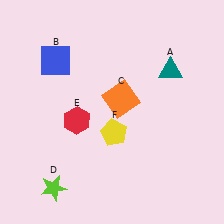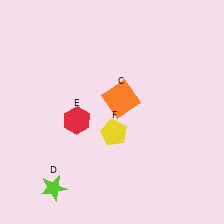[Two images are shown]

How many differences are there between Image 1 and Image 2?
There are 2 differences between the two images.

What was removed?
The blue square (B), the teal triangle (A) were removed in Image 2.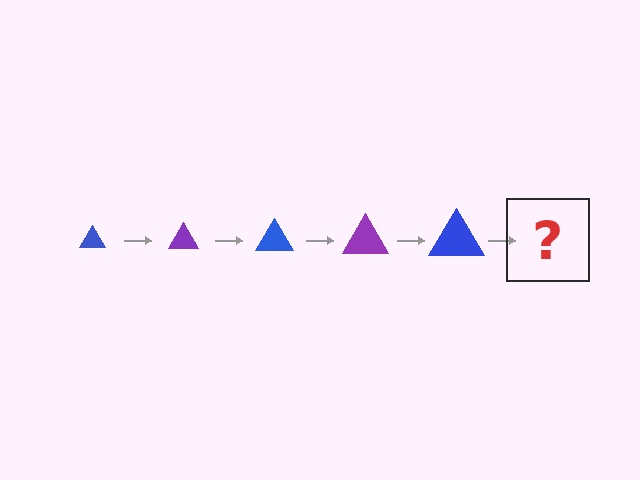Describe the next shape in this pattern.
It should be a purple triangle, larger than the previous one.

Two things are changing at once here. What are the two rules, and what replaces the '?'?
The two rules are that the triangle grows larger each step and the color cycles through blue and purple. The '?' should be a purple triangle, larger than the previous one.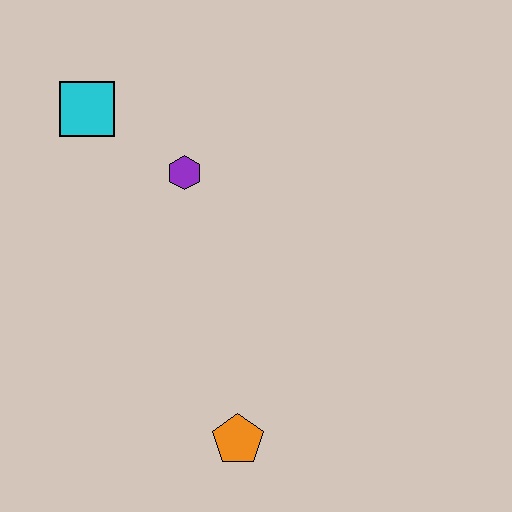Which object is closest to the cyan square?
The purple hexagon is closest to the cyan square.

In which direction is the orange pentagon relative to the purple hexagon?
The orange pentagon is below the purple hexagon.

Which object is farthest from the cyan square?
The orange pentagon is farthest from the cyan square.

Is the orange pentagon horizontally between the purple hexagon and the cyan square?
No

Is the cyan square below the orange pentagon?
No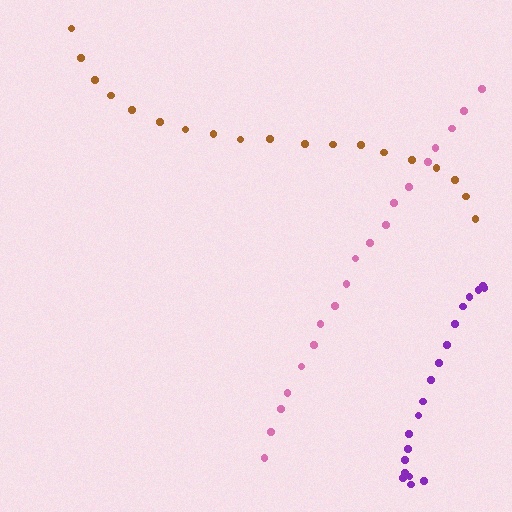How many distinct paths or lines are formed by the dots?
There are 3 distinct paths.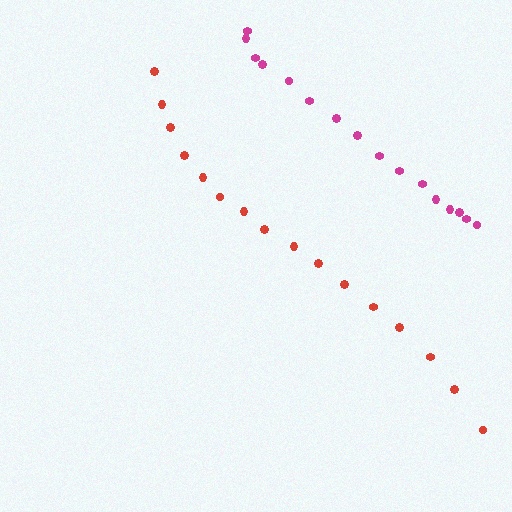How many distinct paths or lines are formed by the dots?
There are 2 distinct paths.